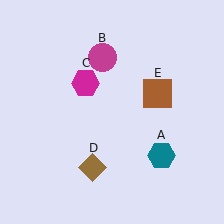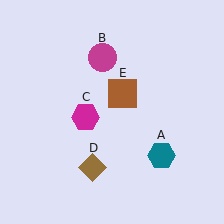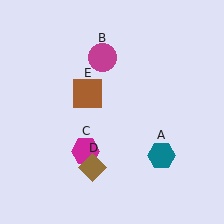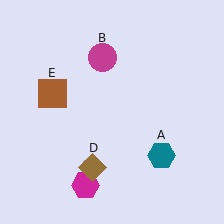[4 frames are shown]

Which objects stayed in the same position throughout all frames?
Teal hexagon (object A) and magenta circle (object B) and brown diamond (object D) remained stationary.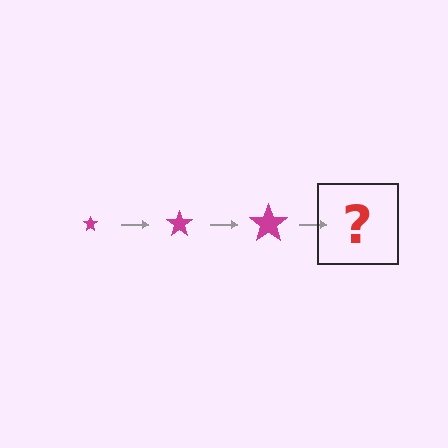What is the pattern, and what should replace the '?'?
The pattern is that the star gets progressively larger each step. The '?' should be a magenta star, larger than the previous one.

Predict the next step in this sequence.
The next step is a magenta star, larger than the previous one.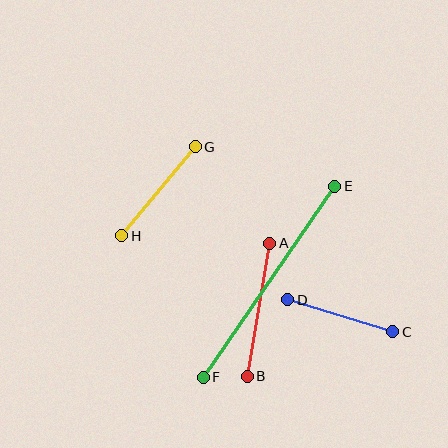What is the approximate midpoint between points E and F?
The midpoint is at approximately (269, 282) pixels.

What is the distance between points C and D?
The distance is approximately 110 pixels.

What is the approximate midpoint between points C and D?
The midpoint is at approximately (340, 316) pixels.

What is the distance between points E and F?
The distance is approximately 232 pixels.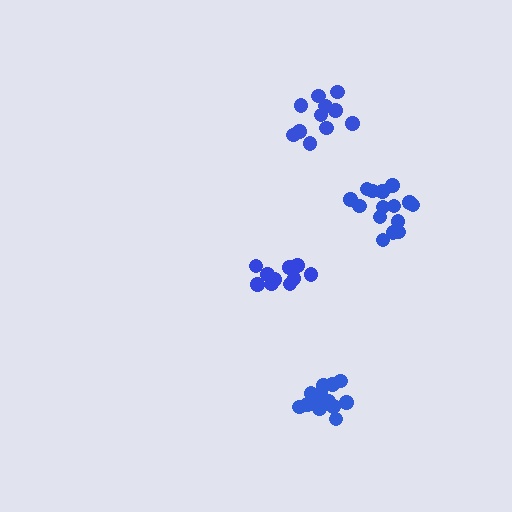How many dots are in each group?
Group 1: 11 dots, Group 2: 16 dots, Group 3: 15 dots, Group 4: 10 dots (52 total).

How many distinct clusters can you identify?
There are 4 distinct clusters.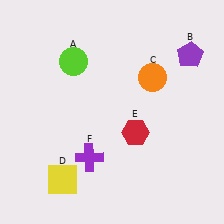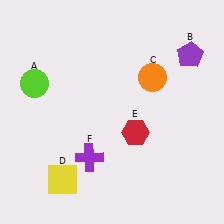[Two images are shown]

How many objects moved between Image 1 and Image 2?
1 object moved between the two images.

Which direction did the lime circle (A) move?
The lime circle (A) moved left.